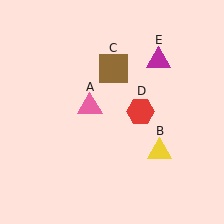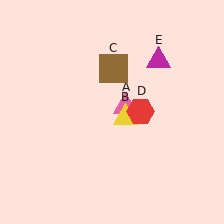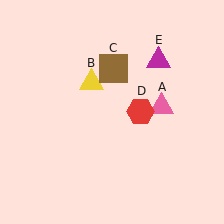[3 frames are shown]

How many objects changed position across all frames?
2 objects changed position: pink triangle (object A), yellow triangle (object B).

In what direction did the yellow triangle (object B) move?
The yellow triangle (object B) moved up and to the left.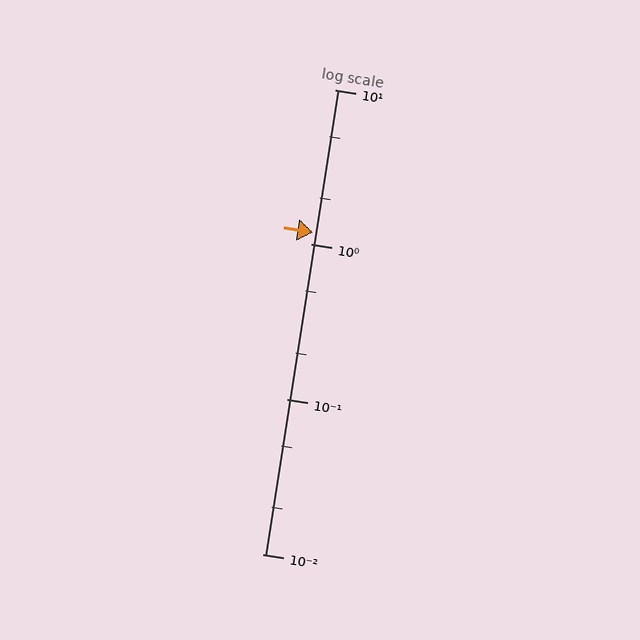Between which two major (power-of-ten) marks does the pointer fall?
The pointer is between 1 and 10.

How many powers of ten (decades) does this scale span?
The scale spans 3 decades, from 0.01 to 10.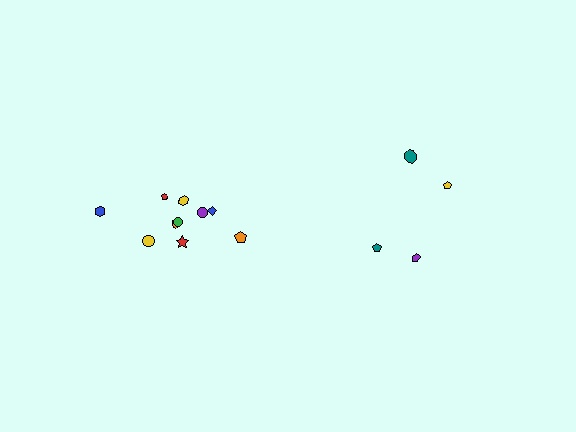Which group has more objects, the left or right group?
The left group.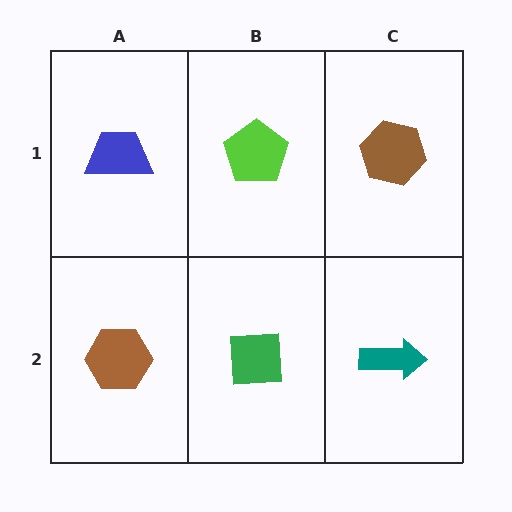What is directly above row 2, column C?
A brown hexagon.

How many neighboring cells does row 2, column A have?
2.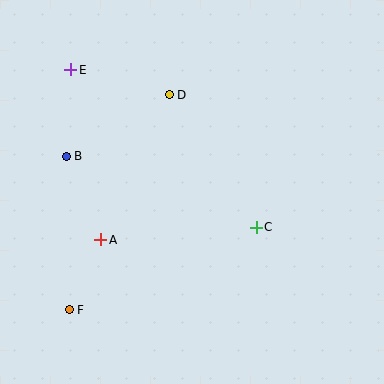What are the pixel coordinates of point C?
Point C is at (256, 227).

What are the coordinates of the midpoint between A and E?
The midpoint between A and E is at (86, 155).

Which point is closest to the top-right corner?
Point D is closest to the top-right corner.